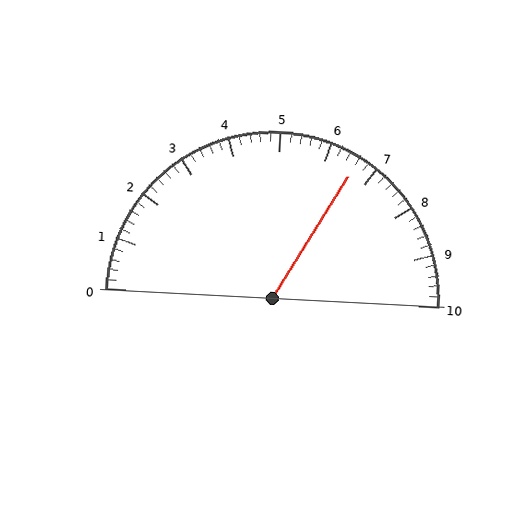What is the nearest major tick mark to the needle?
The nearest major tick mark is 7.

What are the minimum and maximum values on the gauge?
The gauge ranges from 0 to 10.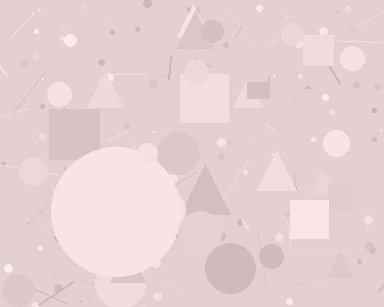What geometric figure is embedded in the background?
A circle is embedded in the background.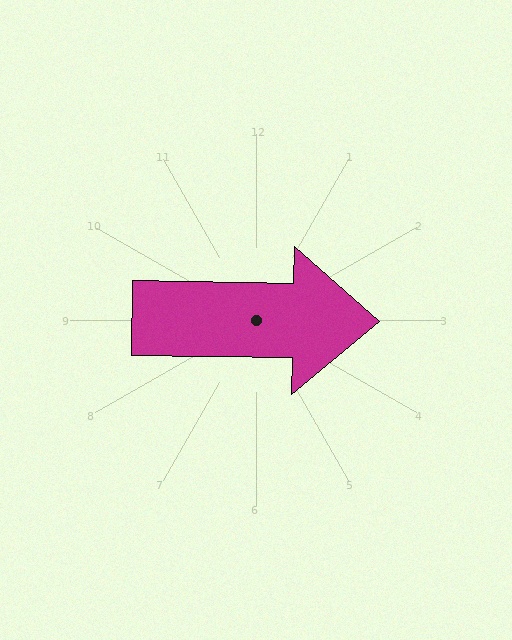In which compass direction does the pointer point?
East.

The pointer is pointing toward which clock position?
Roughly 3 o'clock.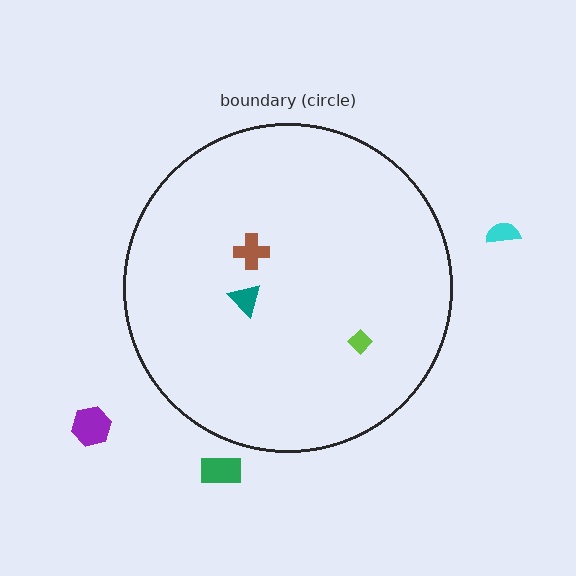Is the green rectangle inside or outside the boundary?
Outside.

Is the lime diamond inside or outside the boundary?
Inside.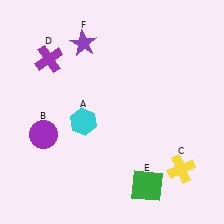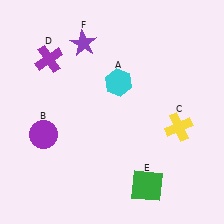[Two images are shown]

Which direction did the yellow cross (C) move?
The yellow cross (C) moved up.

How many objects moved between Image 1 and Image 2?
2 objects moved between the two images.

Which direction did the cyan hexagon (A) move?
The cyan hexagon (A) moved up.